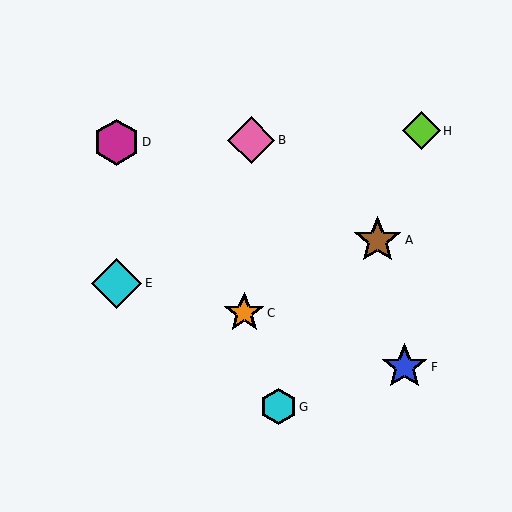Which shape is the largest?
The cyan diamond (labeled E) is the largest.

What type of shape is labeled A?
Shape A is a brown star.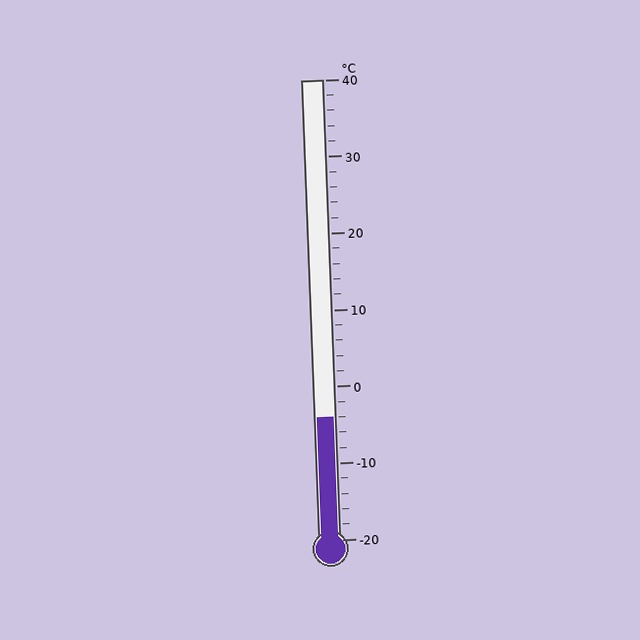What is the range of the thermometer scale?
The thermometer scale ranges from -20°C to 40°C.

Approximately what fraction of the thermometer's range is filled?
The thermometer is filled to approximately 25% of its range.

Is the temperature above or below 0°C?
The temperature is below 0°C.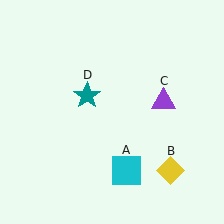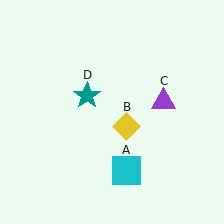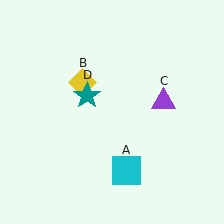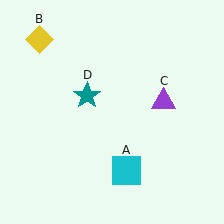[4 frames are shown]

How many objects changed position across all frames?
1 object changed position: yellow diamond (object B).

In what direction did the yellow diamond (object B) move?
The yellow diamond (object B) moved up and to the left.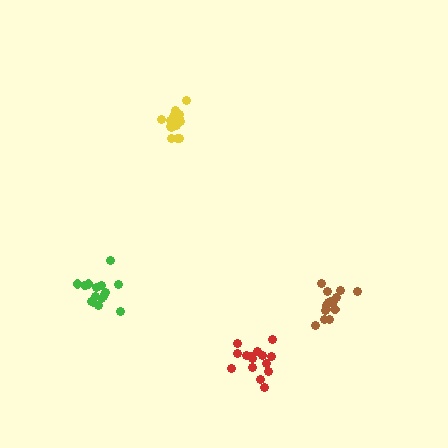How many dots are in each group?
Group 1: 15 dots, Group 2: 15 dots, Group 3: 14 dots, Group 4: 18 dots (62 total).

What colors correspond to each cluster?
The clusters are colored: red, green, brown, yellow.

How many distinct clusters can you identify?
There are 4 distinct clusters.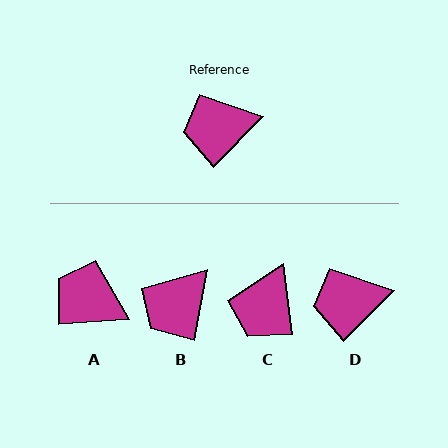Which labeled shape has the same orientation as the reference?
D.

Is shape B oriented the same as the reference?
No, it is off by about 35 degrees.